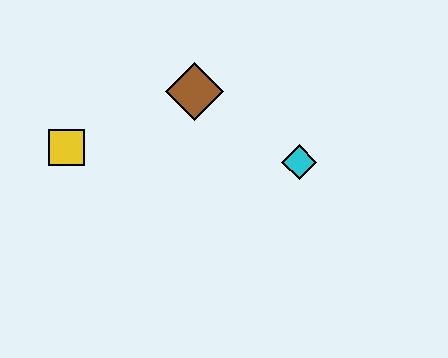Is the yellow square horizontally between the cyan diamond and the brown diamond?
No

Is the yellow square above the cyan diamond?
Yes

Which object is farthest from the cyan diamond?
The yellow square is farthest from the cyan diamond.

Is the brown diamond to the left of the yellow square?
No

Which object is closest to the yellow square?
The brown diamond is closest to the yellow square.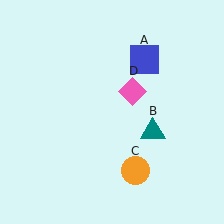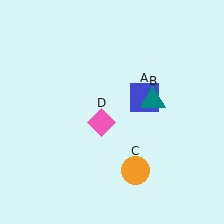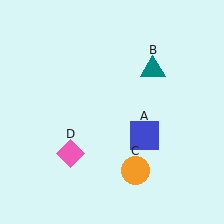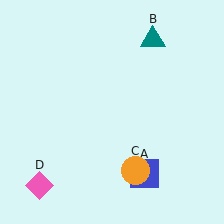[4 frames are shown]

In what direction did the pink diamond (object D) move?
The pink diamond (object D) moved down and to the left.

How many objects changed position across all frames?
3 objects changed position: blue square (object A), teal triangle (object B), pink diamond (object D).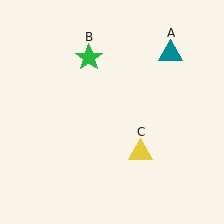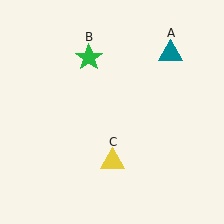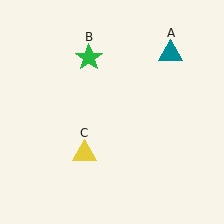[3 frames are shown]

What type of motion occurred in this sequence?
The yellow triangle (object C) rotated clockwise around the center of the scene.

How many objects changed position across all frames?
1 object changed position: yellow triangle (object C).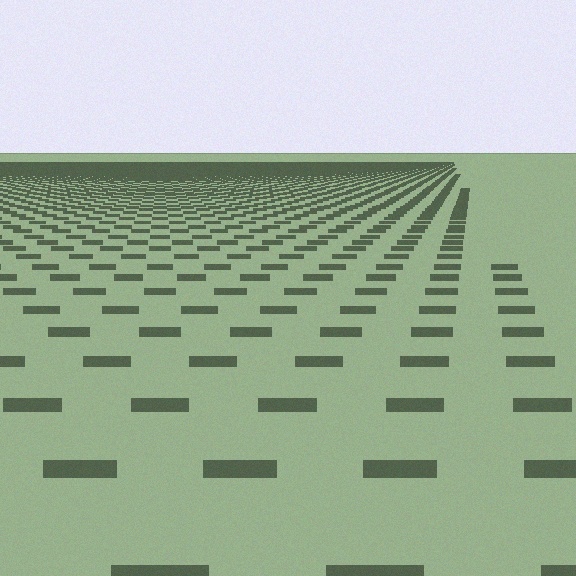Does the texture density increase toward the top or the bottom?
Density increases toward the top.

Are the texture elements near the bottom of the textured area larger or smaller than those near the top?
Larger. Near the bottom, elements are closer to the viewer and appear at a bigger on-screen size.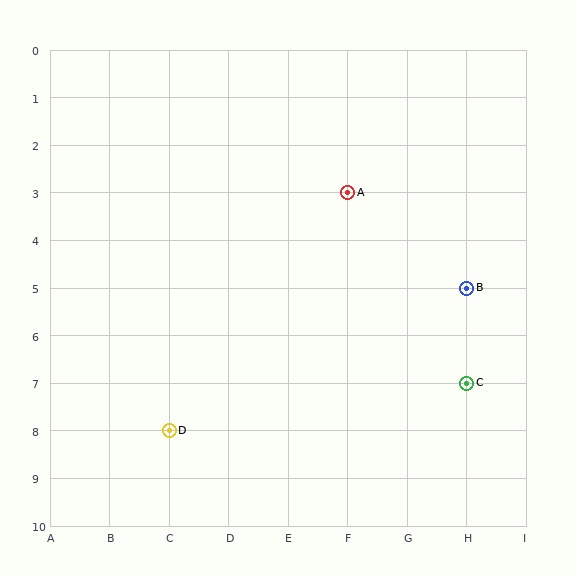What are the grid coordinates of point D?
Point D is at grid coordinates (C, 8).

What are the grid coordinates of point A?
Point A is at grid coordinates (F, 3).